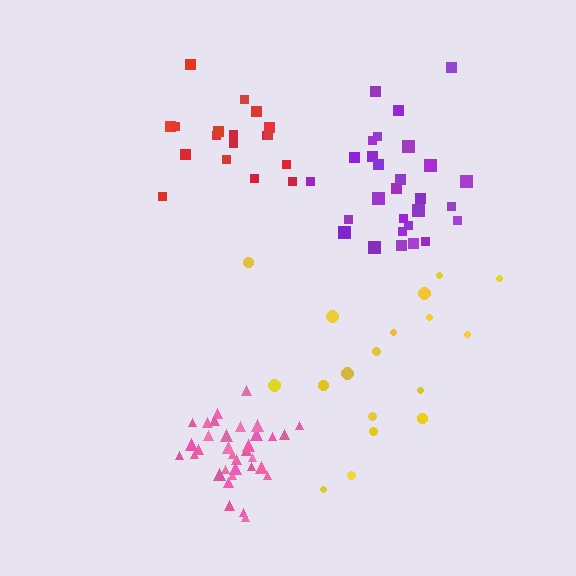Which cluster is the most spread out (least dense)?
Yellow.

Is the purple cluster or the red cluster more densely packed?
Purple.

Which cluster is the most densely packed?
Pink.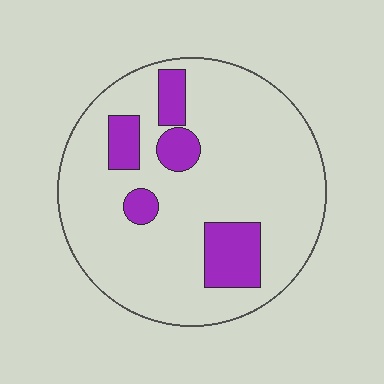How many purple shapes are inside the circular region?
5.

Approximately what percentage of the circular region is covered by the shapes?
Approximately 15%.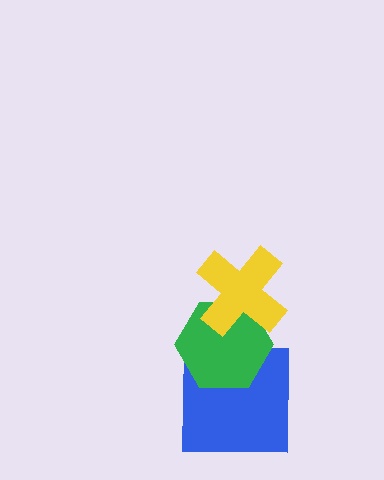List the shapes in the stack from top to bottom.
From top to bottom: the yellow cross, the green hexagon, the blue square.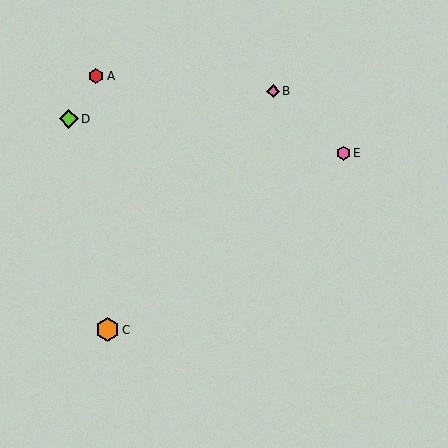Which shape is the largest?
The orange hexagon (labeled C) is the largest.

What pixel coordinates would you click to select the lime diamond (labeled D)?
Click at (69, 119) to select the lime diamond D.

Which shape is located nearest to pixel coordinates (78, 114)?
The lime diamond (labeled D) at (69, 119) is nearest to that location.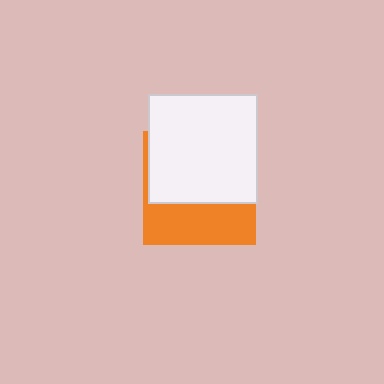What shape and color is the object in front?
The object in front is a white square.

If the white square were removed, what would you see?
You would see the complete orange square.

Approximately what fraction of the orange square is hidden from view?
Roughly 61% of the orange square is hidden behind the white square.